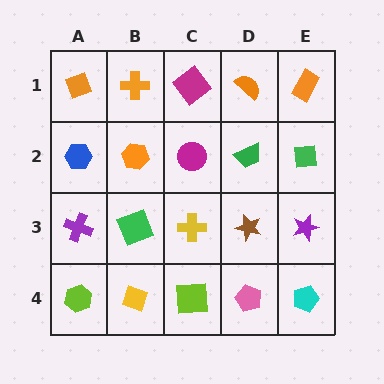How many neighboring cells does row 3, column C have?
4.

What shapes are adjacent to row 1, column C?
A magenta circle (row 2, column C), an orange cross (row 1, column B), an orange semicircle (row 1, column D).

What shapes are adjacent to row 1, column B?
An orange hexagon (row 2, column B), an orange diamond (row 1, column A), a magenta diamond (row 1, column C).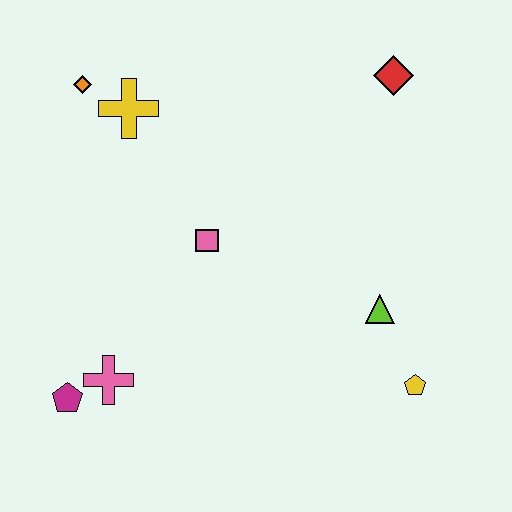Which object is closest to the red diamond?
The lime triangle is closest to the red diamond.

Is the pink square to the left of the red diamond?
Yes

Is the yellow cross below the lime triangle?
No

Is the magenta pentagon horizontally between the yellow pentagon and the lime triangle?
No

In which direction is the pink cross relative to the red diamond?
The pink cross is below the red diamond.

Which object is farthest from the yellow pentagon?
The orange diamond is farthest from the yellow pentagon.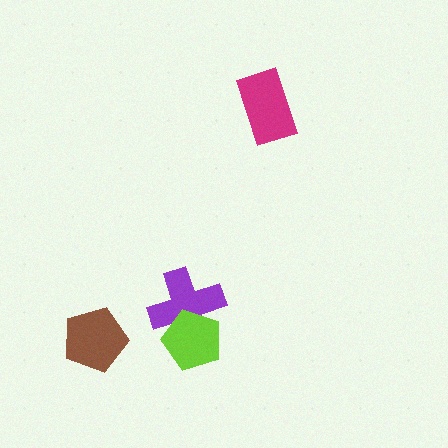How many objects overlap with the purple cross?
1 object overlaps with the purple cross.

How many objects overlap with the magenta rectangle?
0 objects overlap with the magenta rectangle.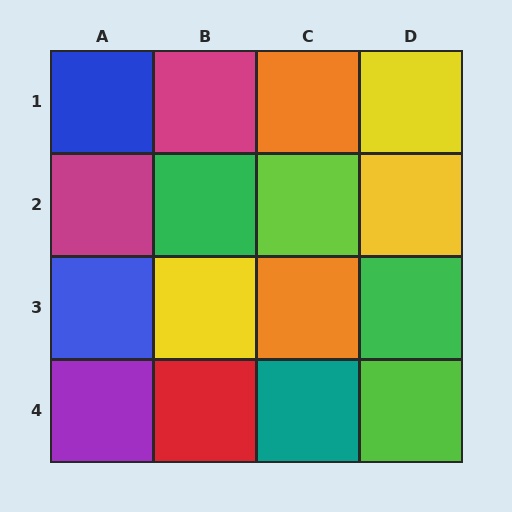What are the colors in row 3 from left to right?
Blue, yellow, orange, green.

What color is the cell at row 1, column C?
Orange.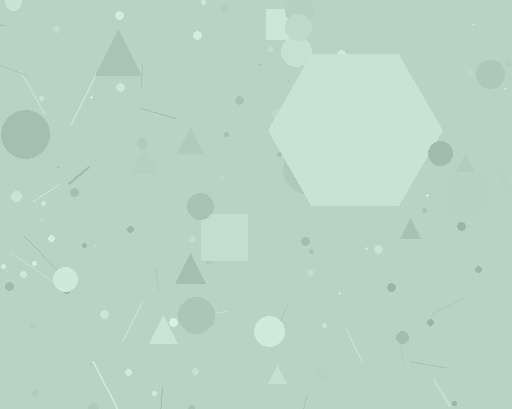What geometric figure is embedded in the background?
A hexagon is embedded in the background.